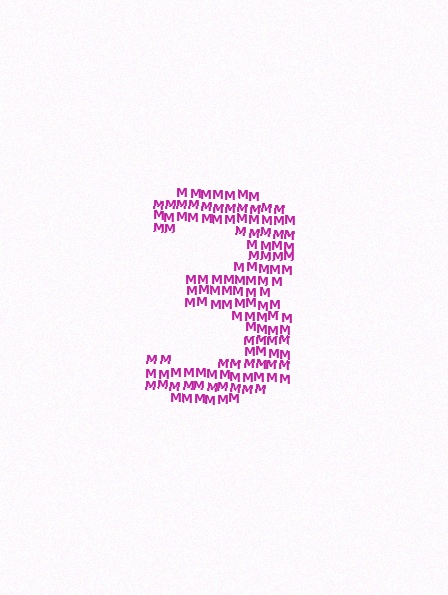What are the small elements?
The small elements are letter M's.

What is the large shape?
The large shape is the digit 3.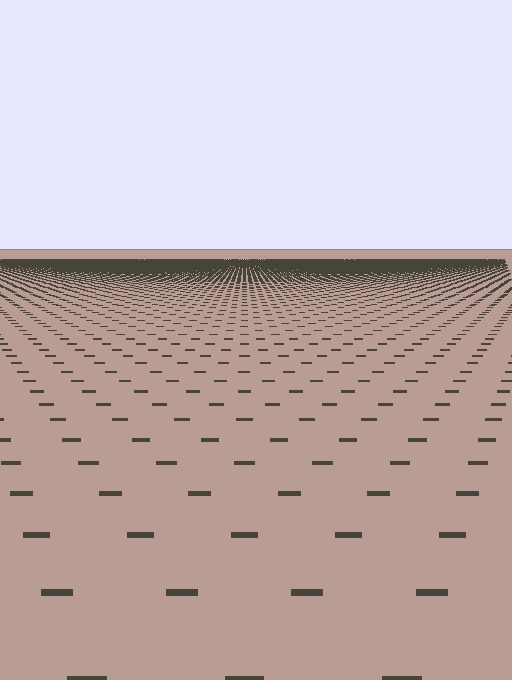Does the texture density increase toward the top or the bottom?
Density increases toward the top.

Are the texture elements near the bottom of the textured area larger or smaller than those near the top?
Larger. Near the bottom, elements are closer to the viewer and appear at a bigger on-screen size.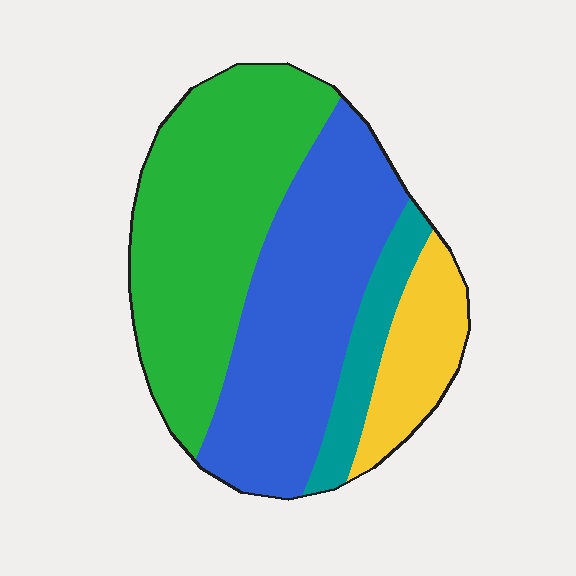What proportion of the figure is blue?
Blue covers roughly 35% of the figure.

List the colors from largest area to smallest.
From largest to smallest: green, blue, yellow, teal.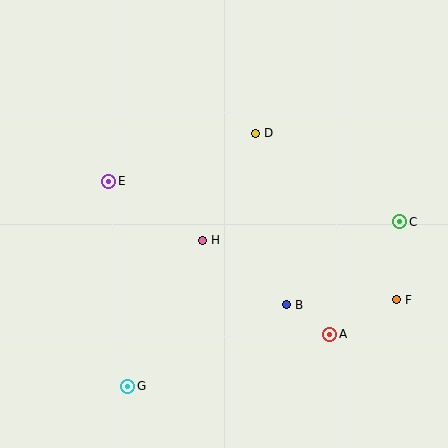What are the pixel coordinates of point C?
Point C is at (400, 222).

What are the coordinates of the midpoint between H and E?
The midpoint between H and E is at (155, 211).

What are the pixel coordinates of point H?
Point H is at (202, 240).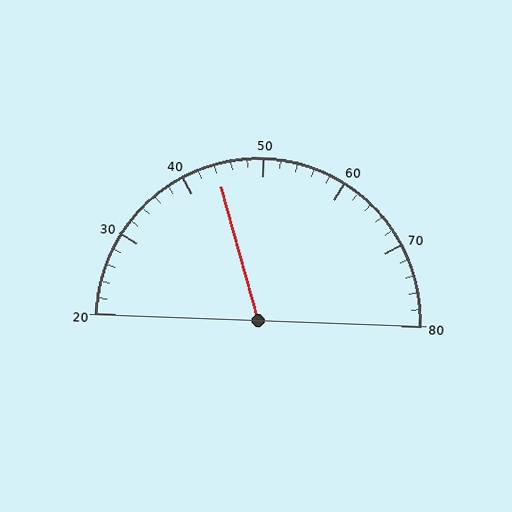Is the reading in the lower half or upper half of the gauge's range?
The reading is in the lower half of the range (20 to 80).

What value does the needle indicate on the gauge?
The needle indicates approximately 44.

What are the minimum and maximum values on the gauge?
The gauge ranges from 20 to 80.